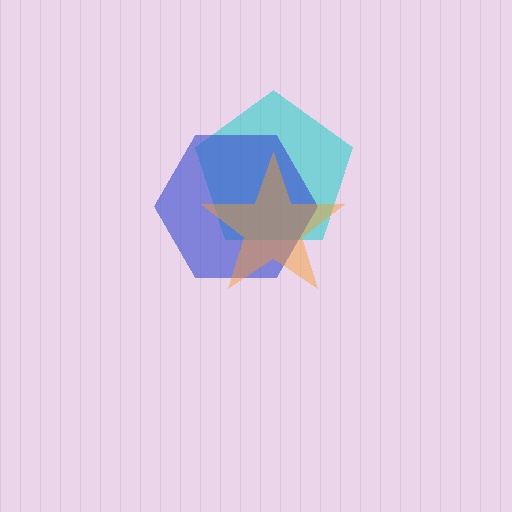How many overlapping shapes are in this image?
There are 3 overlapping shapes in the image.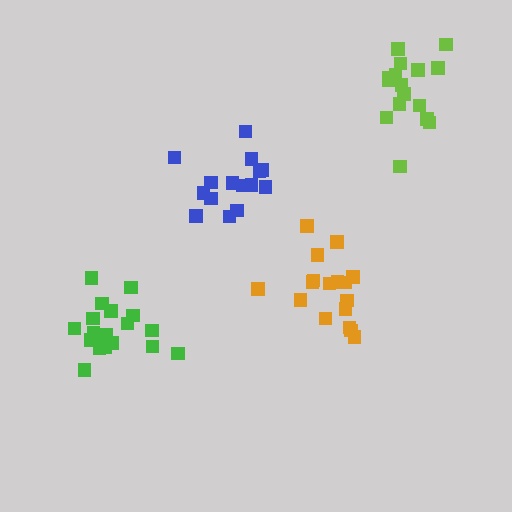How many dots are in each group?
Group 1: 17 dots, Group 2: 15 dots, Group 3: 20 dots, Group 4: 16 dots (68 total).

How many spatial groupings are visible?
There are 4 spatial groupings.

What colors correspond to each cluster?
The clusters are colored: orange, blue, green, lime.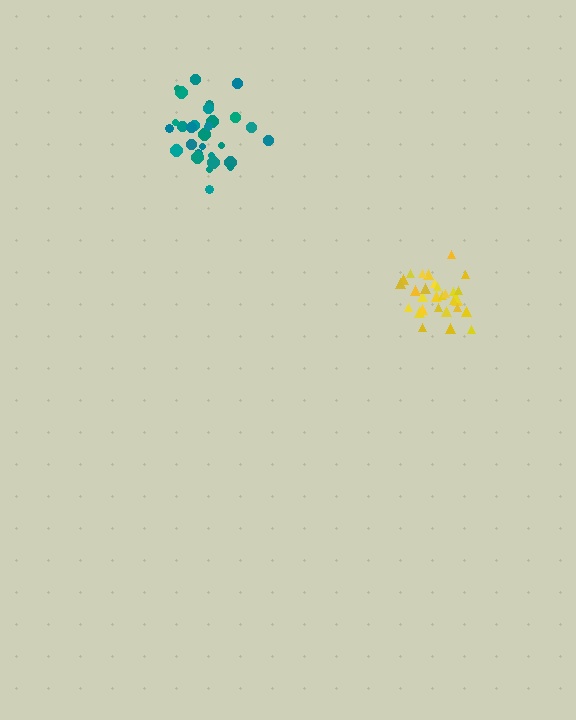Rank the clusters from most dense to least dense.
yellow, teal.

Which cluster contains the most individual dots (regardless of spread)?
Yellow (31).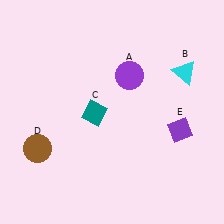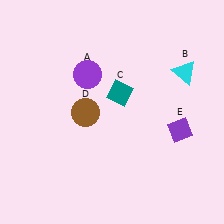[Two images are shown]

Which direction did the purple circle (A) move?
The purple circle (A) moved left.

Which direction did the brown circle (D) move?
The brown circle (D) moved right.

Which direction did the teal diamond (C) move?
The teal diamond (C) moved right.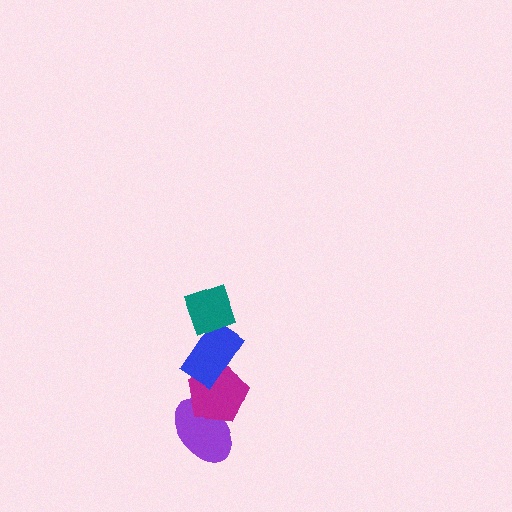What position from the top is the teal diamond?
The teal diamond is 1st from the top.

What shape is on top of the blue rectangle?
The teal diamond is on top of the blue rectangle.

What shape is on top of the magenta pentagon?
The blue rectangle is on top of the magenta pentagon.